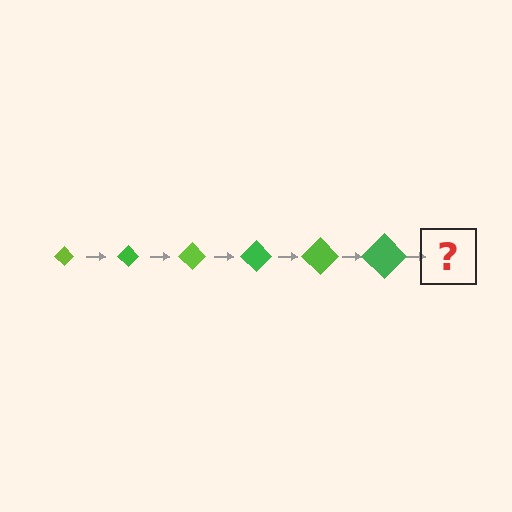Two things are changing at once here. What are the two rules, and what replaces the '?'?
The two rules are that the diamond grows larger each step and the color cycles through lime and green. The '?' should be a lime diamond, larger than the previous one.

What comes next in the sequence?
The next element should be a lime diamond, larger than the previous one.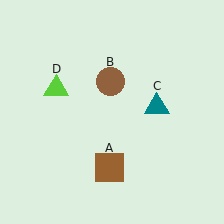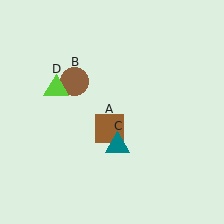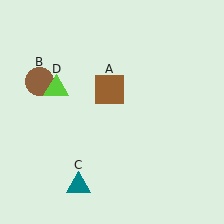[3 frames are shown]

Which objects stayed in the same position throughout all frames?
Lime triangle (object D) remained stationary.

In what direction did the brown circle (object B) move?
The brown circle (object B) moved left.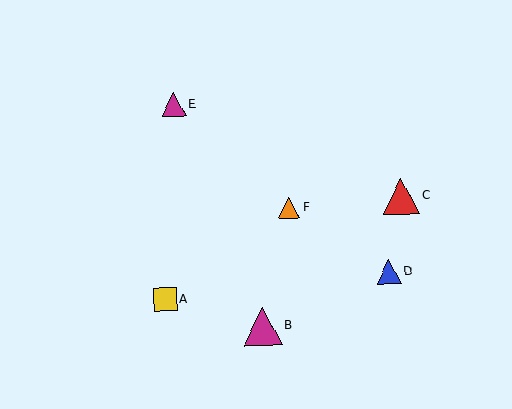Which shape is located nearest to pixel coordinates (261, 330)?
The magenta triangle (labeled B) at (263, 326) is nearest to that location.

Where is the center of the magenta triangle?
The center of the magenta triangle is at (174, 105).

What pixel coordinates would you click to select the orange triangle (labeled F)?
Click at (289, 208) to select the orange triangle F.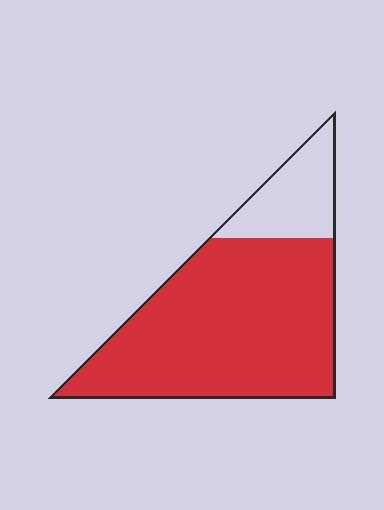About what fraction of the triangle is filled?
About four fifths (4/5).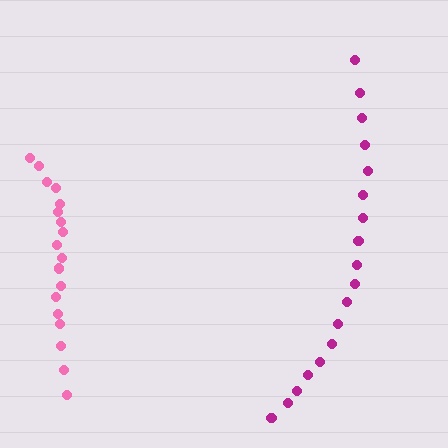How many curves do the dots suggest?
There are 2 distinct paths.